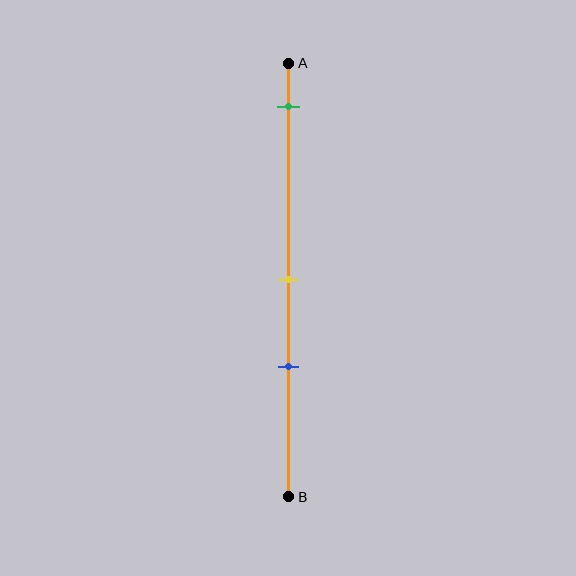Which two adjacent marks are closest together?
The yellow and blue marks are the closest adjacent pair.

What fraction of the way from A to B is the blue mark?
The blue mark is approximately 70% (0.7) of the way from A to B.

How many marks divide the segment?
There are 3 marks dividing the segment.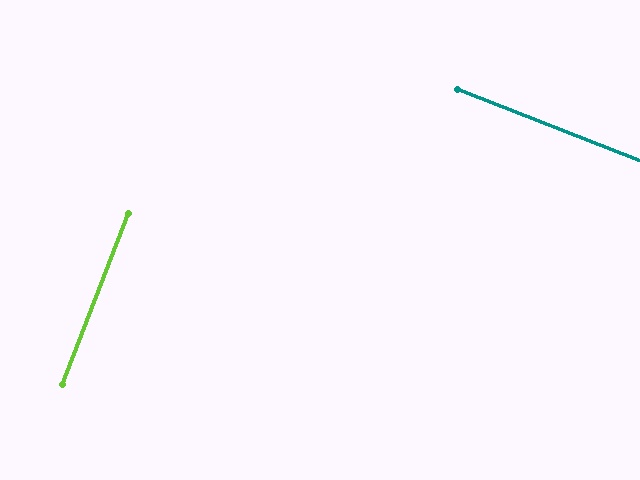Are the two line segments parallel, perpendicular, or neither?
Perpendicular — they meet at approximately 90°.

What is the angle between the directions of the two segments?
Approximately 90 degrees.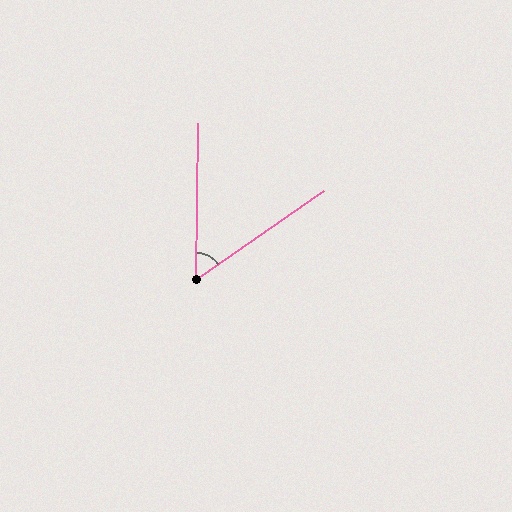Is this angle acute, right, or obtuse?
It is acute.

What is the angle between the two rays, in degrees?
Approximately 55 degrees.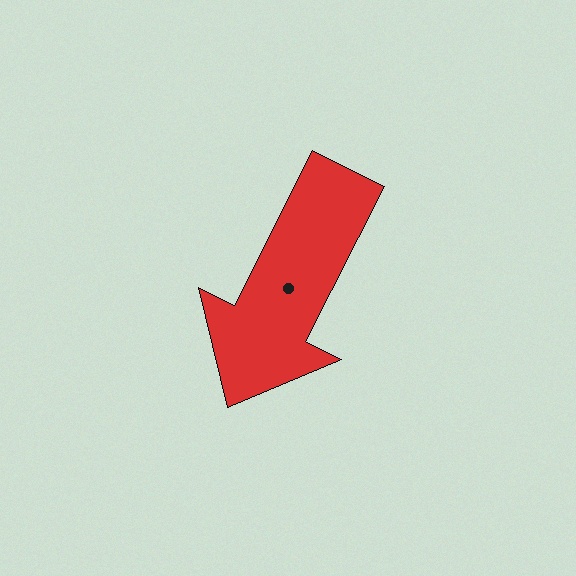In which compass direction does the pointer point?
Southwest.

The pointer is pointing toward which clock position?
Roughly 7 o'clock.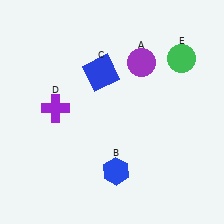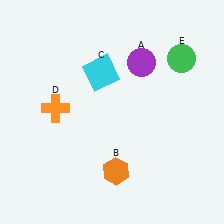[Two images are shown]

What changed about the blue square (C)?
In Image 1, C is blue. In Image 2, it changed to cyan.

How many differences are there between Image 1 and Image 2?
There are 3 differences between the two images.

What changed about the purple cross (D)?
In Image 1, D is purple. In Image 2, it changed to orange.